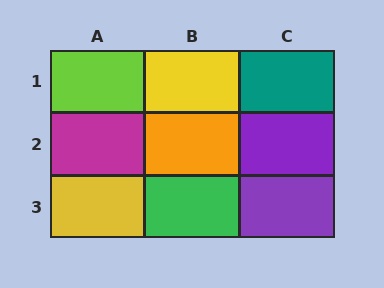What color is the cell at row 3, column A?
Yellow.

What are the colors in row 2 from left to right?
Magenta, orange, purple.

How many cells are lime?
1 cell is lime.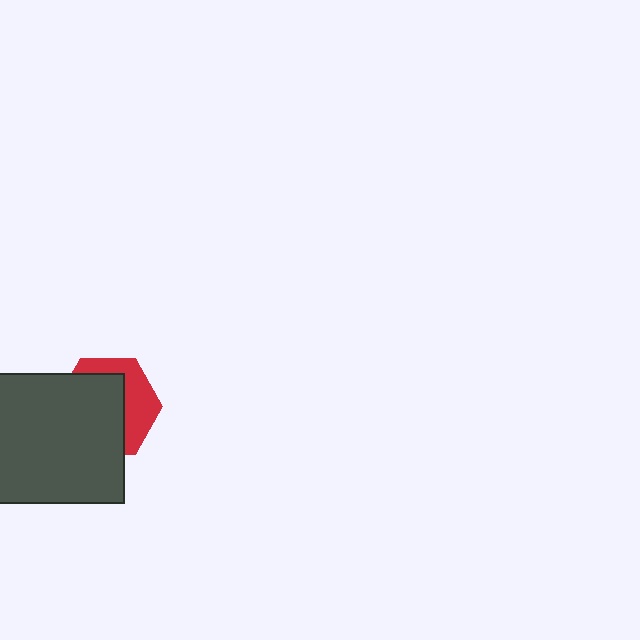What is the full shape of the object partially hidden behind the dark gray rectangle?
The partially hidden object is a red hexagon.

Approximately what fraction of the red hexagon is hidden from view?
Roughly 62% of the red hexagon is hidden behind the dark gray rectangle.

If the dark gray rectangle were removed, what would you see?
You would see the complete red hexagon.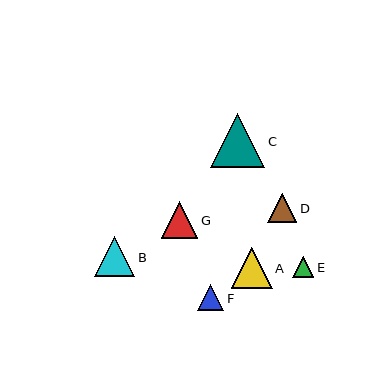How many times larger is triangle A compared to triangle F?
Triangle A is approximately 1.5 times the size of triangle F.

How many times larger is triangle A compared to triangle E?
Triangle A is approximately 1.9 times the size of triangle E.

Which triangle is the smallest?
Triangle E is the smallest with a size of approximately 21 pixels.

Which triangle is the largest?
Triangle C is the largest with a size of approximately 54 pixels.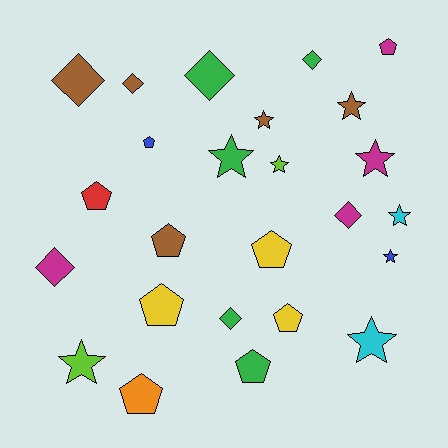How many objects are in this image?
There are 25 objects.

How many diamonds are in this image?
There are 7 diamonds.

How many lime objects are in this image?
There are 2 lime objects.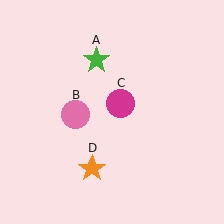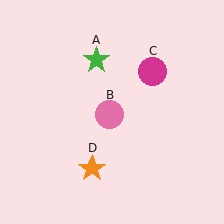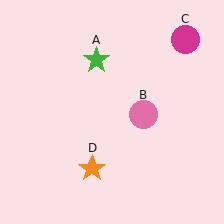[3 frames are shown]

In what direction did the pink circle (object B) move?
The pink circle (object B) moved right.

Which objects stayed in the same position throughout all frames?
Green star (object A) and orange star (object D) remained stationary.